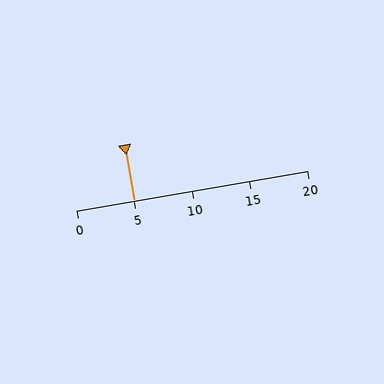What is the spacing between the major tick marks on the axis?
The major ticks are spaced 5 apart.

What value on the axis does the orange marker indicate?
The marker indicates approximately 5.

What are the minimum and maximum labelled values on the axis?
The axis runs from 0 to 20.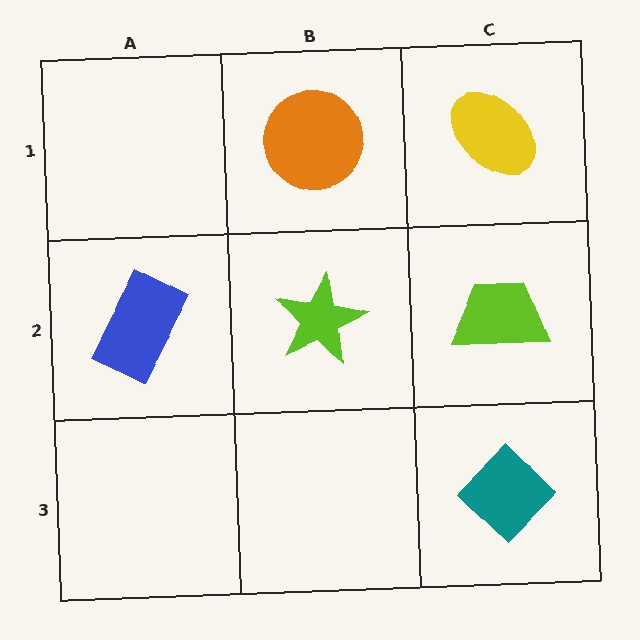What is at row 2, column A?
A blue rectangle.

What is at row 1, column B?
An orange circle.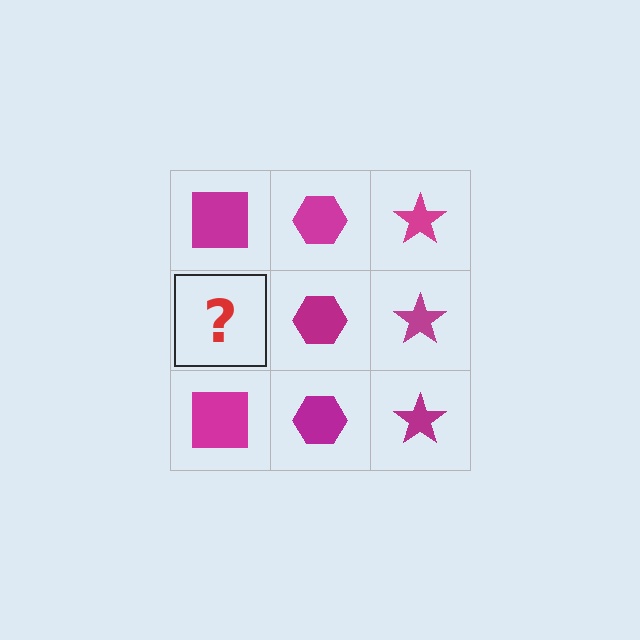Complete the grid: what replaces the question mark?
The question mark should be replaced with a magenta square.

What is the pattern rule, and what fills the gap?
The rule is that each column has a consistent shape. The gap should be filled with a magenta square.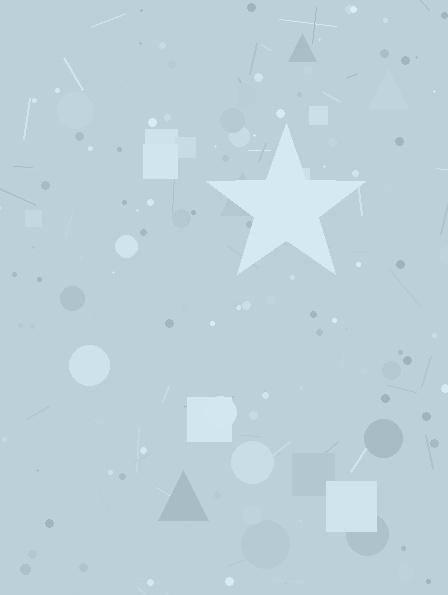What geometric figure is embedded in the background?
A star is embedded in the background.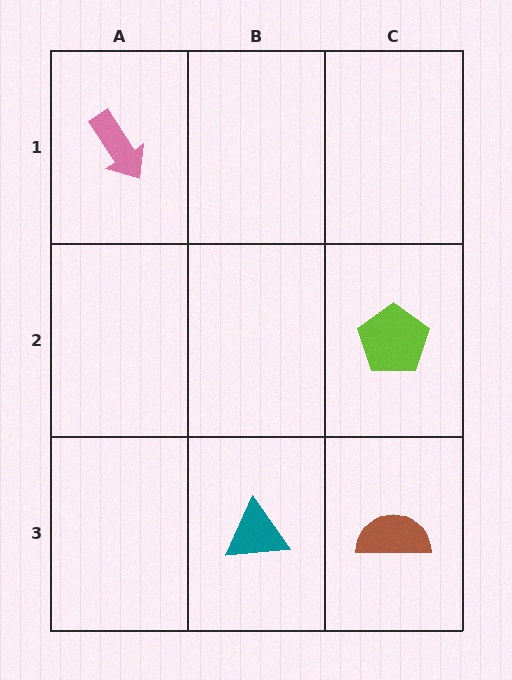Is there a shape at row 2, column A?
No, that cell is empty.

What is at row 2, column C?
A lime pentagon.